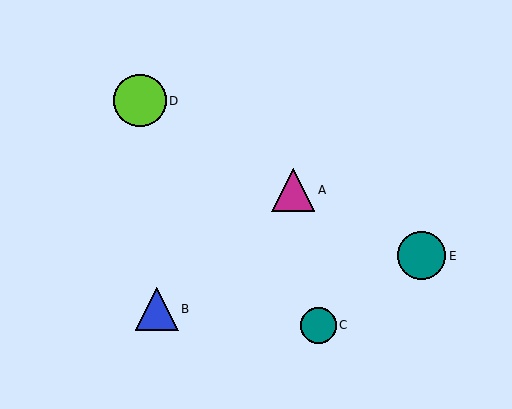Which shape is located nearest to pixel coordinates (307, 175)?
The magenta triangle (labeled A) at (293, 190) is nearest to that location.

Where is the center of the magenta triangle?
The center of the magenta triangle is at (293, 190).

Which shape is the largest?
The lime circle (labeled D) is the largest.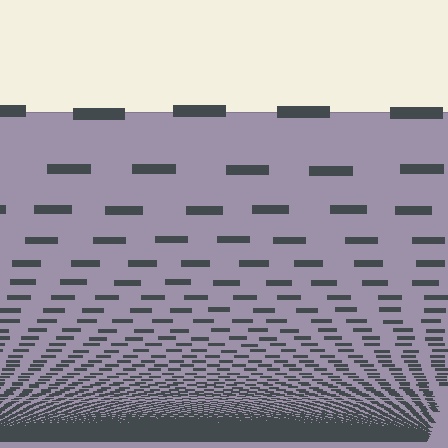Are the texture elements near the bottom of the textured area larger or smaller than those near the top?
Smaller. The gradient is inverted — elements near the bottom are smaller and denser.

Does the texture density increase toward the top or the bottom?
Density increases toward the bottom.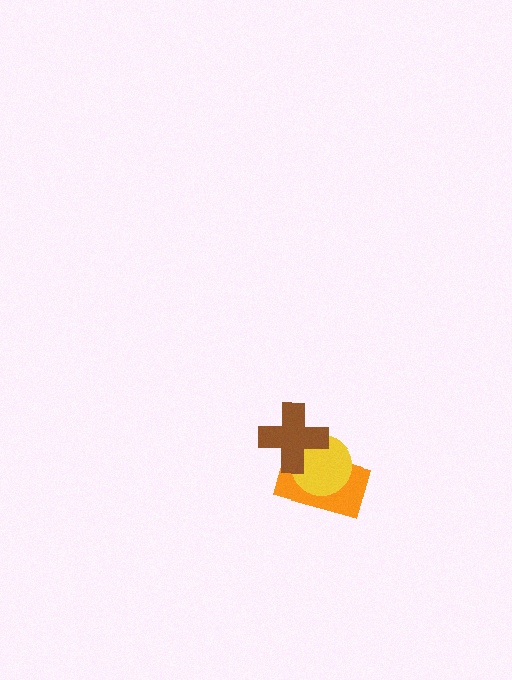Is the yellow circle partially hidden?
Yes, it is partially covered by another shape.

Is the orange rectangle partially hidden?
Yes, it is partially covered by another shape.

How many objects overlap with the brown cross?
2 objects overlap with the brown cross.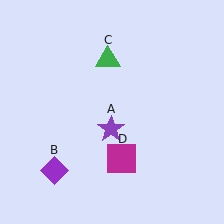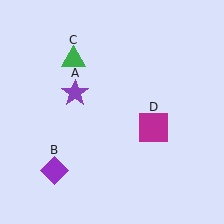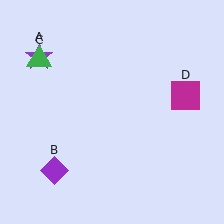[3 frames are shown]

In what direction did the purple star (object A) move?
The purple star (object A) moved up and to the left.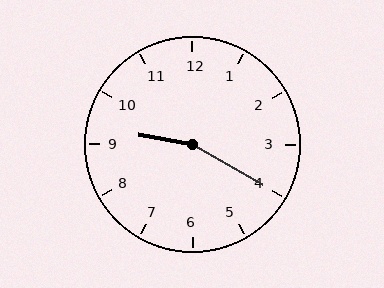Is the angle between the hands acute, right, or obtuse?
It is obtuse.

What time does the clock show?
9:20.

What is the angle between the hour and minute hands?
Approximately 160 degrees.